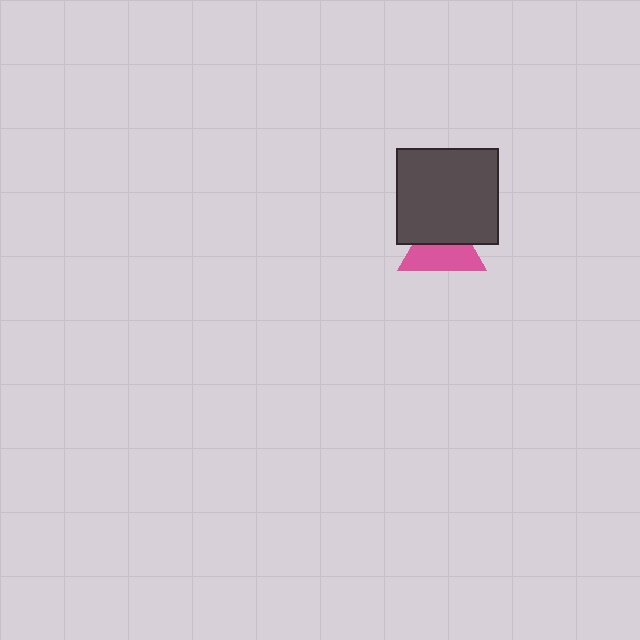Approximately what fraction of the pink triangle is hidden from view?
Roughly 45% of the pink triangle is hidden behind the dark gray rectangle.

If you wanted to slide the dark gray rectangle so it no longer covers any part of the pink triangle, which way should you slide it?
Slide it up — that is the most direct way to separate the two shapes.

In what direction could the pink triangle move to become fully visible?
The pink triangle could move down. That would shift it out from behind the dark gray rectangle entirely.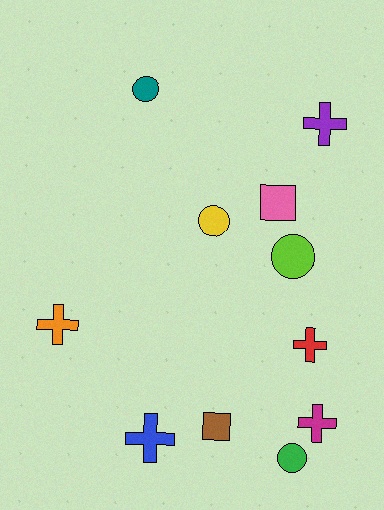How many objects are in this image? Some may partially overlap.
There are 11 objects.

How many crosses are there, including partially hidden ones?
There are 5 crosses.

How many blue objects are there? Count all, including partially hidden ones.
There is 1 blue object.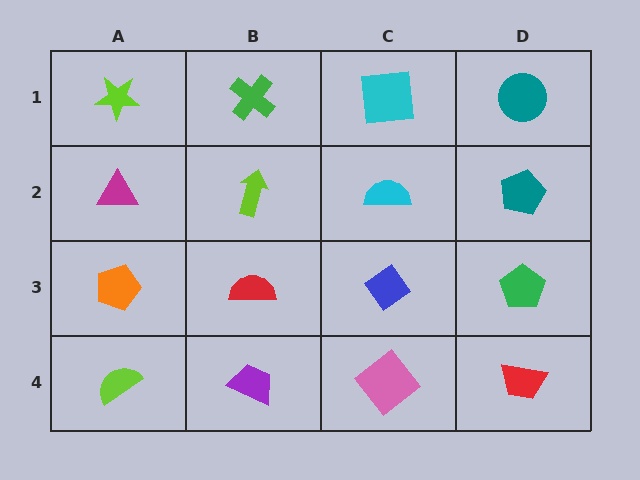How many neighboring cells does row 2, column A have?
3.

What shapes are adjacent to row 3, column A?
A magenta triangle (row 2, column A), a lime semicircle (row 4, column A), a red semicircle (row 3, column B).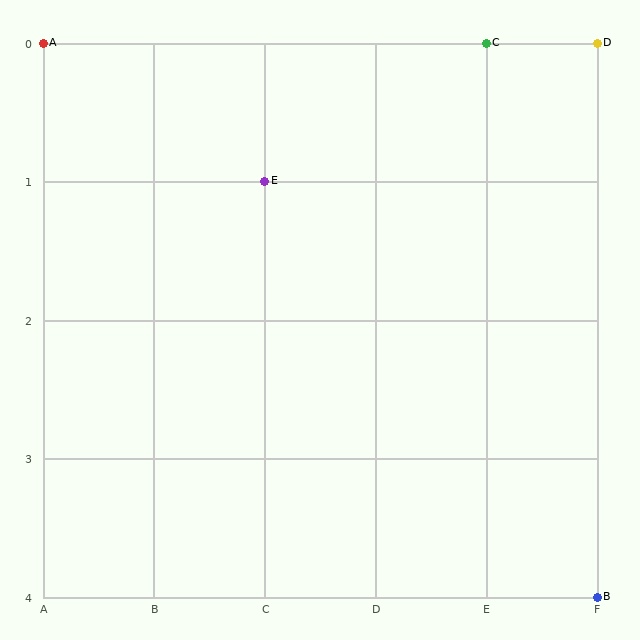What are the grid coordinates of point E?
Point E is at grid coordinates (C, 1).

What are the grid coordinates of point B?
Point B is at grid coordinates (F, 4).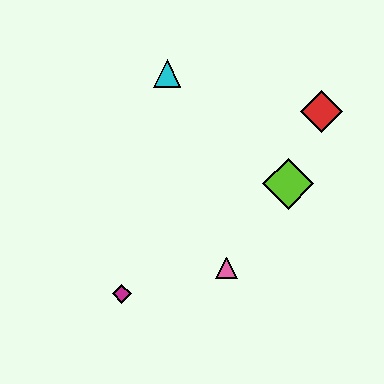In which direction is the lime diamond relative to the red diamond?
The lime diamond is below the red diamond.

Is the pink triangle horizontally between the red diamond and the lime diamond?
No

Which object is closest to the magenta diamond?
The pink triangle is closest to the magenta diamond.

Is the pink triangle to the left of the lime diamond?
Yes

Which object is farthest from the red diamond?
The magenta diamond is farthest from the red diamond.